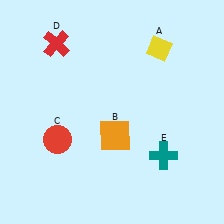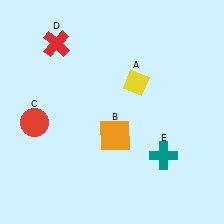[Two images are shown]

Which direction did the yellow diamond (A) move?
The yellow diamond (A) moved down.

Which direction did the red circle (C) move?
The red circle (C) moved left.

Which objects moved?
The objects that moved are: the yellow diamond (A), the red circle (C).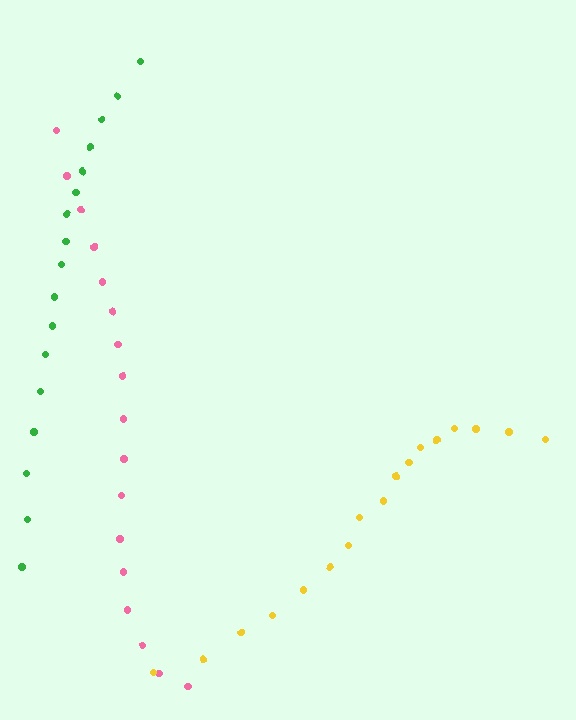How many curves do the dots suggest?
There are 3 distinct paths.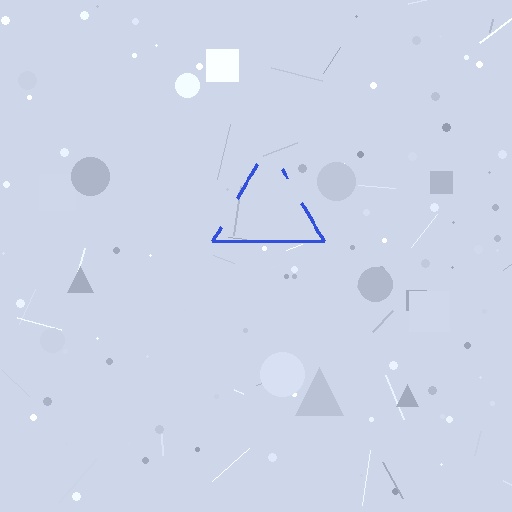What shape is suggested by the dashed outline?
The dashed outline suggests a triangle.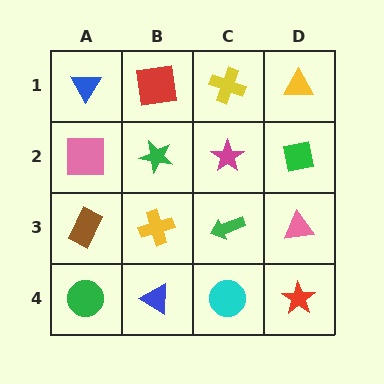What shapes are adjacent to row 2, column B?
A red square (row 1, column B), a yellow cross (row 3, column B), a pink square (row 2, column A), a magenta star (row 2, column C).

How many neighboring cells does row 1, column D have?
2.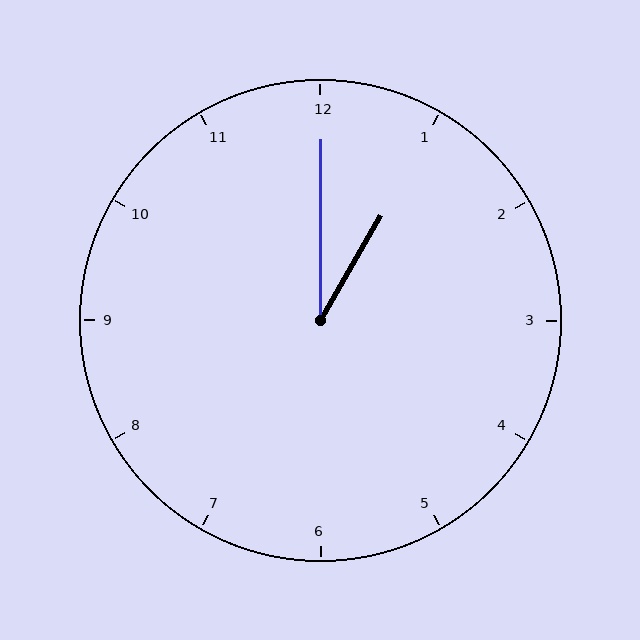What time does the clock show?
1:00.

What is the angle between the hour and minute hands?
Approximately 30 degrees.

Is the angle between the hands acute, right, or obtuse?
It is acute.